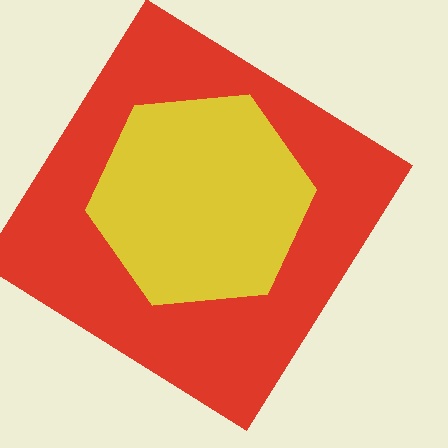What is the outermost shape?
The red diamond.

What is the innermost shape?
The yellow hexagon.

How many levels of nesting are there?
2.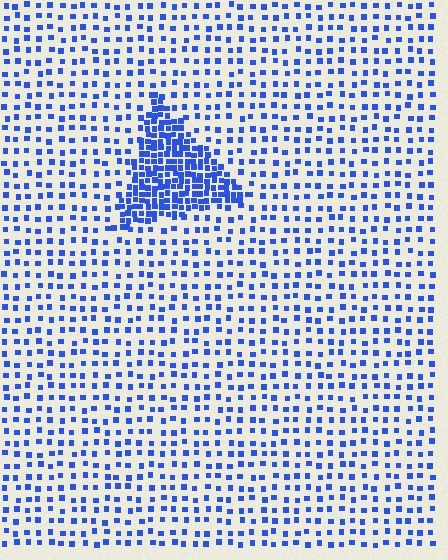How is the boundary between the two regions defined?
The boundary is defined by a change in element density (approximately 2.9x ratio). All elements are the same color, size, and shape.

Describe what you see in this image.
The image contains small blue elements arranged at two different densities. A triangle-shaped region is visible where the elements are more densely packed than the surrounding area.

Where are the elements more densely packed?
The elements are more densely packed inside the triangle boundary.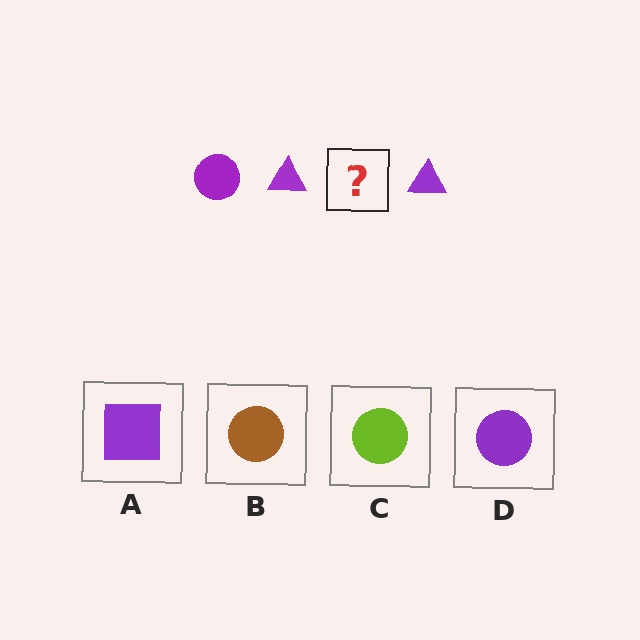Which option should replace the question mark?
Option D.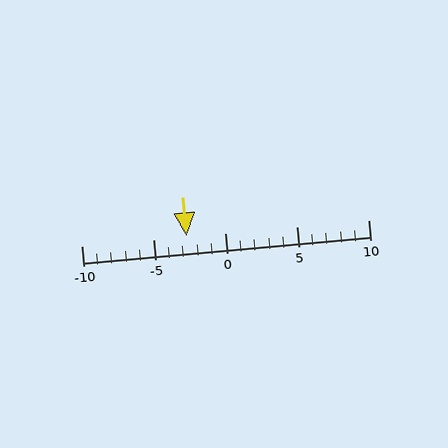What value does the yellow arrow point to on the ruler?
The yellow arrow points to approximately -3.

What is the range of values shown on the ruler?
The ruler shows values from -10 to 10.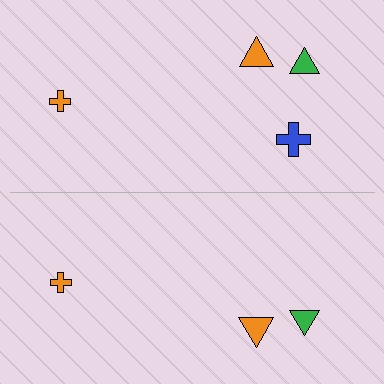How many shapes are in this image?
There are 7 shapes in this image.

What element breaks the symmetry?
A blue cross is missing from the bottom side.